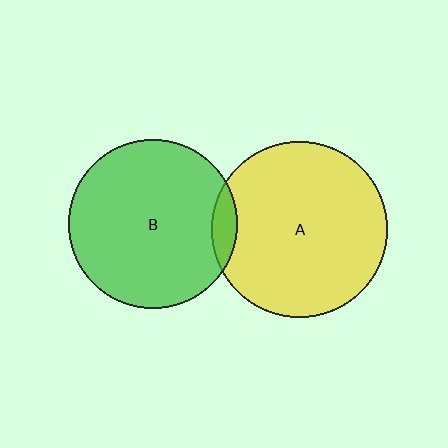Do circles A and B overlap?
Yes.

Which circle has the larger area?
Circle A (yellow).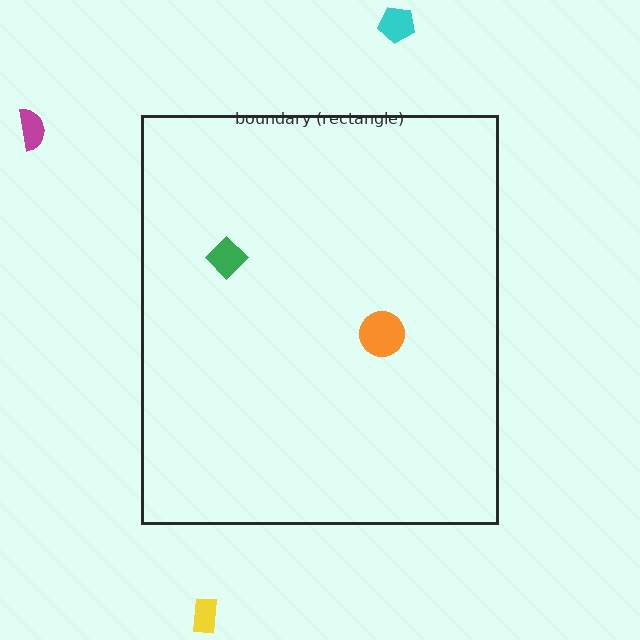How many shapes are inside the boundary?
2 inside, 3 outside.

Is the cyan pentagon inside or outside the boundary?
Outside.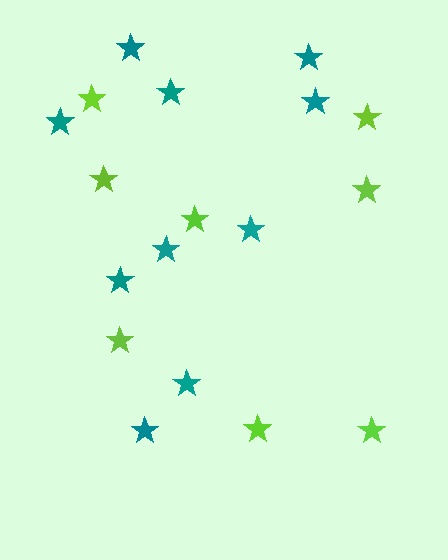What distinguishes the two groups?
There are 2 groups: one group of lime stars (8) and one group of teal stars (10).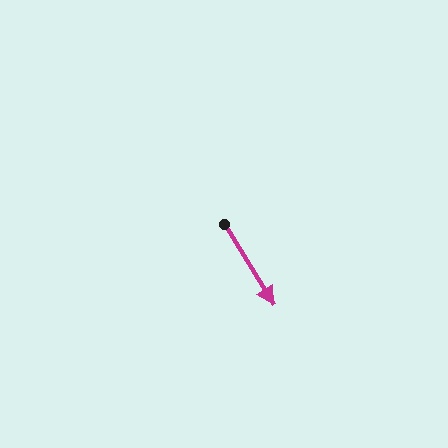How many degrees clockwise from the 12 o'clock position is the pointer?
Approximately 148 degrees.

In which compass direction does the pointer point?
Southeast.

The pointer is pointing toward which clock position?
Roughly 5 o'clock.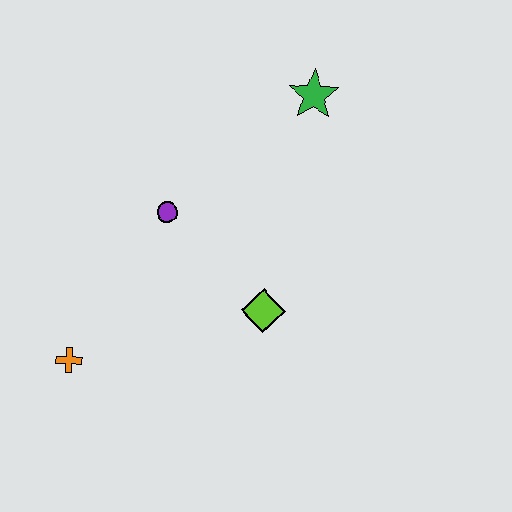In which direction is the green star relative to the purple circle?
The green star is to the right of the purple circle.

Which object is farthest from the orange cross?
The green star is farthest from the orange cross.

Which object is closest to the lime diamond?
The purple circle is closest to the lime diamond.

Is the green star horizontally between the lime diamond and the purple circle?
No